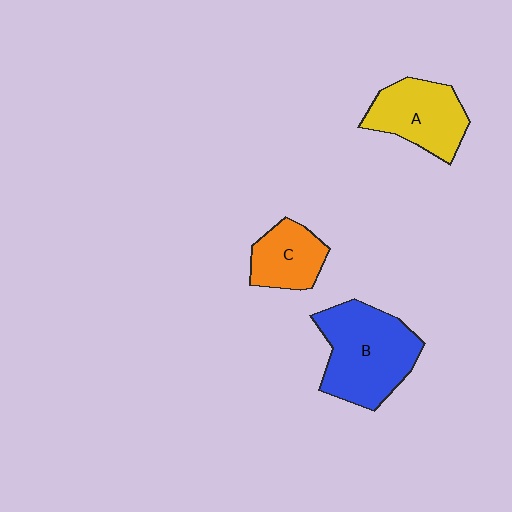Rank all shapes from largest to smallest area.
From largest to smallest: B (blue), A (yellow), C (orange).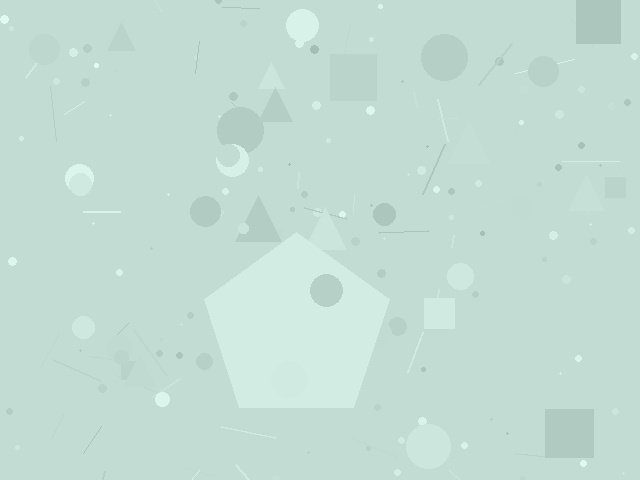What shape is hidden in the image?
A pentagon is hidden in the image.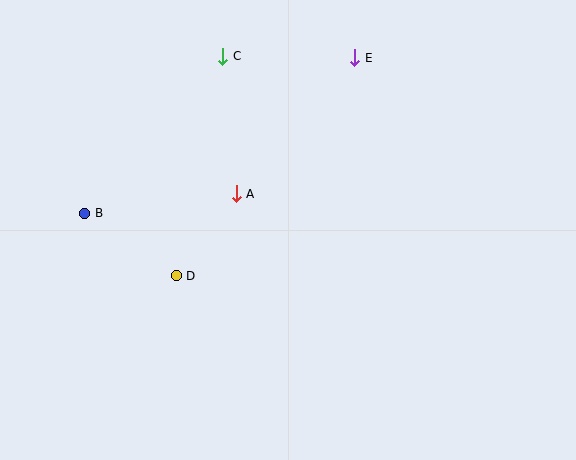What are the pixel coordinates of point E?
Point E is at (355, 58).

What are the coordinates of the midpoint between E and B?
The midpoint between E and B is at (220, 136).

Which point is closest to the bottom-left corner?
Point D is closest to the bottom-left corner.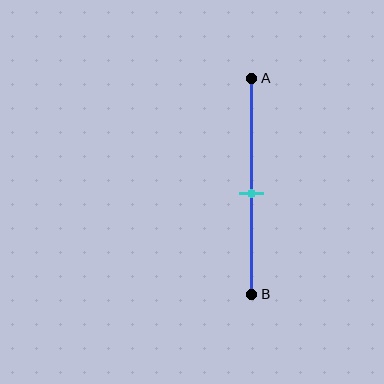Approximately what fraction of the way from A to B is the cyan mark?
The cyan mark is approximately 55% of the way from A to B.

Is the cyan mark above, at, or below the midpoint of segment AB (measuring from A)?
The cyan mark is below the midpoint of segment AB.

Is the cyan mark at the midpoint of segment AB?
No, the mark is at about 55% from A, not at the 50% midpoint.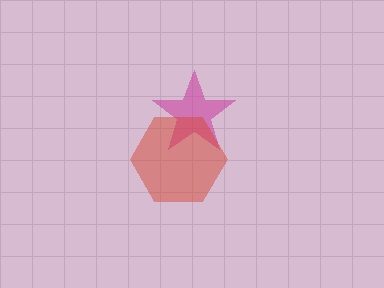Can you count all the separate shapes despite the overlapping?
Yes, there are 2 separate shapes.